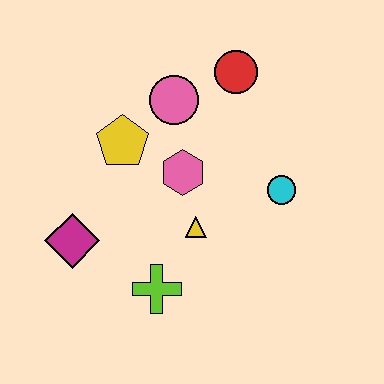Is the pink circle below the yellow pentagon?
No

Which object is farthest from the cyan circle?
The magenta diamond is farthest from the cyan circle.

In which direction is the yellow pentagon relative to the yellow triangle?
The yellow pentagon is above the yellow triangle.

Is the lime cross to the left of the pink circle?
Yes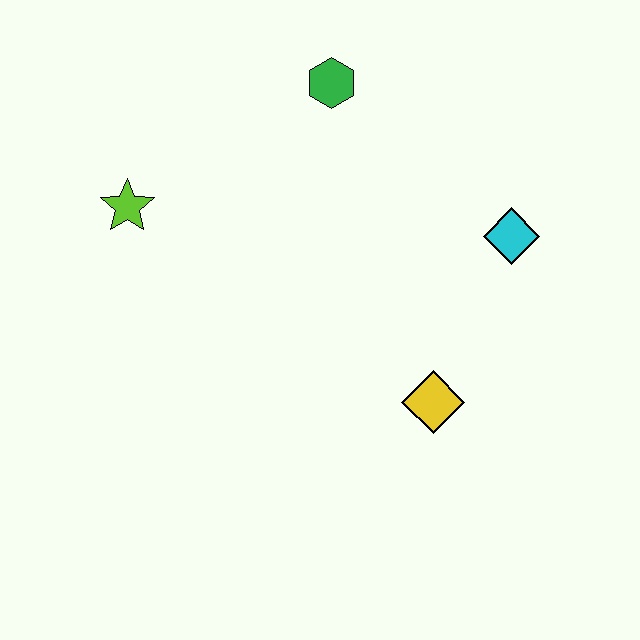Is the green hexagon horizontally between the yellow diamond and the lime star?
Yes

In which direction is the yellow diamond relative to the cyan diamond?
The yellow diamond is below the cyan diamond.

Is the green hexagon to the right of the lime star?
Yes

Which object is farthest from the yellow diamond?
The lime star is farthest from the yellow diamond.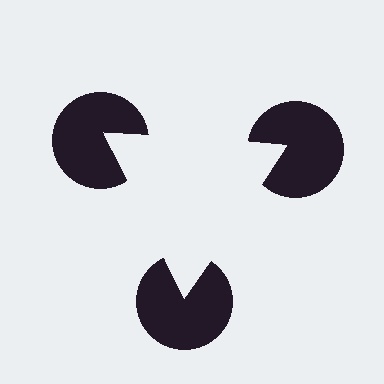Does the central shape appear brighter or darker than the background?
It typically appears slightly brighter than the background, even though no actual brightness change is drawn.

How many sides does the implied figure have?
3 sides.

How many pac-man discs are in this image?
There are 3 — one at each vertex of the illusory triangle.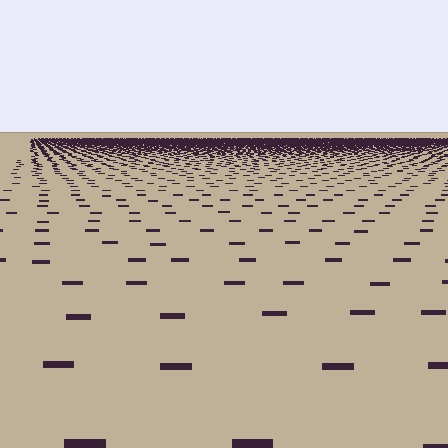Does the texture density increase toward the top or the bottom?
Density increases toward the top.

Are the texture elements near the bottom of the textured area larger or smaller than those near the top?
Larger. Near the bottom, elements are closer to the viewer and appear at a bigger on-screen size.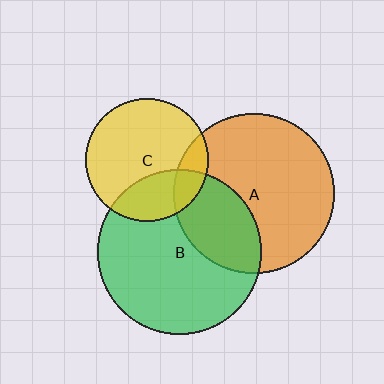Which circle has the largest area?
Circle B (green).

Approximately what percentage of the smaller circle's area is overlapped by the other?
Approximately 30%.